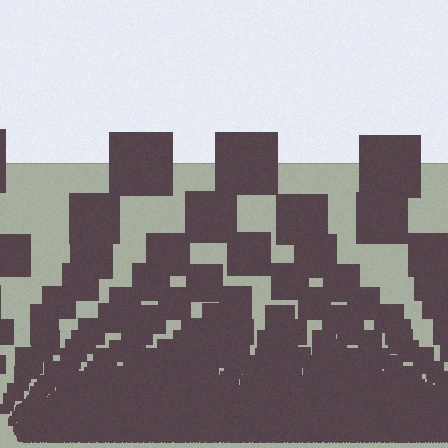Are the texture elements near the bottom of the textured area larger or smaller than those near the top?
Smaller. The gradient is inverted — elements near the bottom are smaller and denser.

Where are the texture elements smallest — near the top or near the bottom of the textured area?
Near the bottom.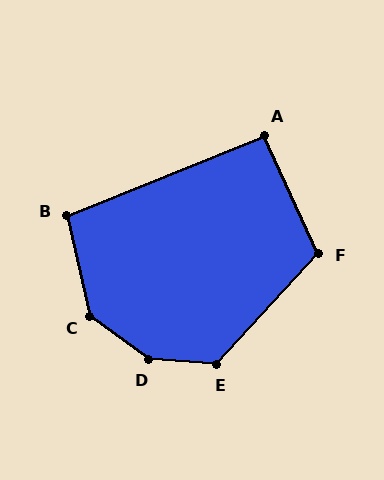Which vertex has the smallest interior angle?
A, at approximately 92 degrees.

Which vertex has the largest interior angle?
D, at approximately 148 degrees.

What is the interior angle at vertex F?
Approximately 113 degrees (obtuse).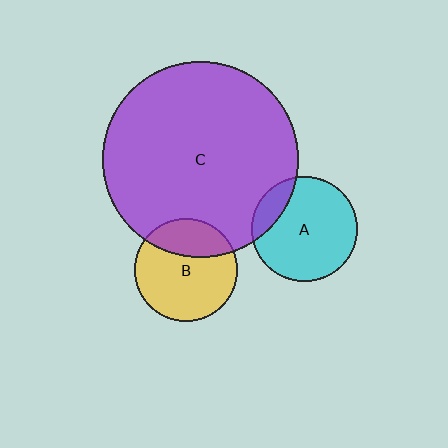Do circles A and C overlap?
Yes.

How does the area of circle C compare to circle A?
Approximately 3.5 times.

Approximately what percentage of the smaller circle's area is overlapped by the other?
Approximately 15%.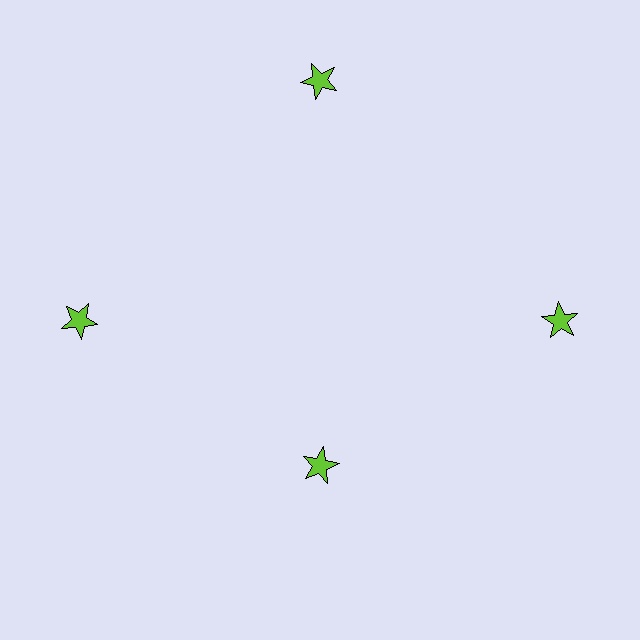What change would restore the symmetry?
The symmetry would be restored by moving it outward, back onto the ring so that all 4 stars sit at equal angles and equal distance from the center.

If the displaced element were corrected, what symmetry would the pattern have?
It would have 4-fold rotational symmetry — the pattern would map onto itself every 90 degrees.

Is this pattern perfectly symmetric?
No. The 4 lime stars are arranged in a ring, but one element near the 6 o'clock position is pulled inward toward the center, breaking the 4-fold rotational symmetry.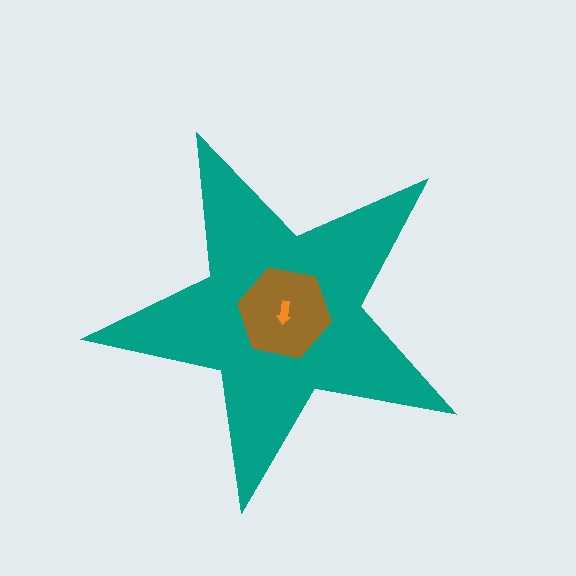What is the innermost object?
The orange arrow.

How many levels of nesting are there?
3.